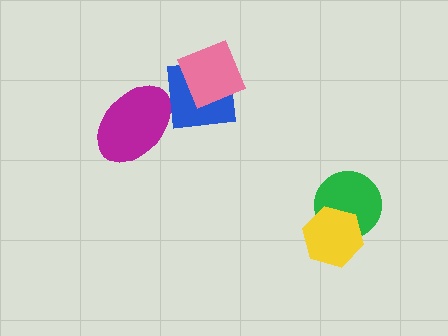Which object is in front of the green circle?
The yellow hexagon is in front of the green circle.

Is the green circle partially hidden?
Yes, it is partially covered by another shape.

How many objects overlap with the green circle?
1 object overlaps with the green circle.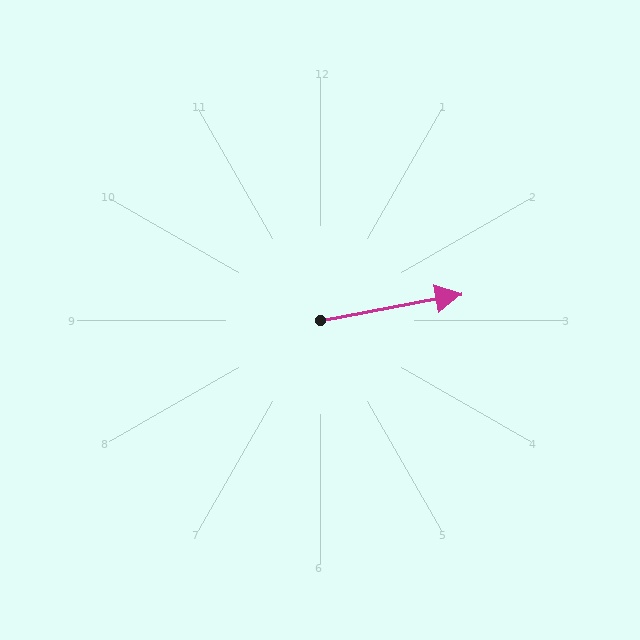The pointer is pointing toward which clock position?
Roughly 3 o'clock.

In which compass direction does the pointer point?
East.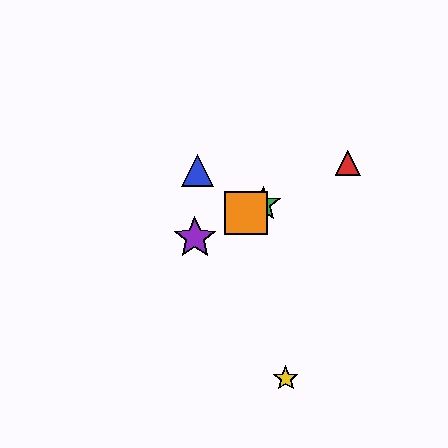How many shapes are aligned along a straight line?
4 shapes (the red triangle, the green star, the purple star, the orange square) are aligned along a straight line.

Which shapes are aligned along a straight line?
The red triangle, the green star, the purple star, the orange square are aligned along a straight line.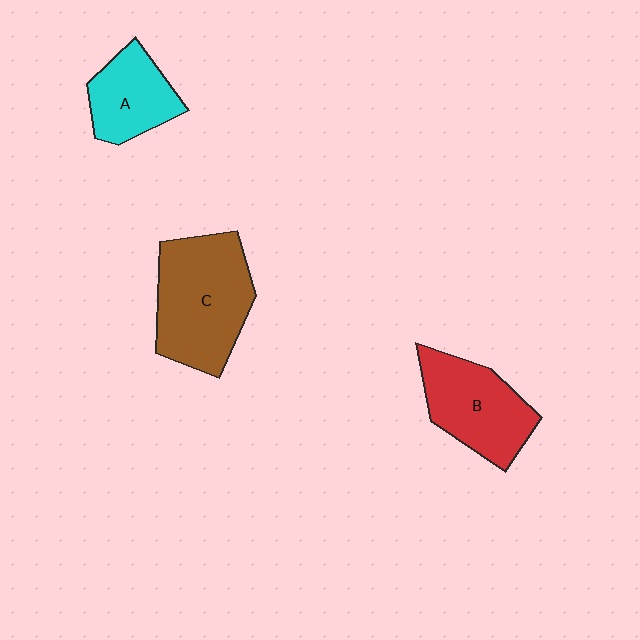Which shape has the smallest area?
Shape A (cyan).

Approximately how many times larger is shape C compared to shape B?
Approximately 1.3 times.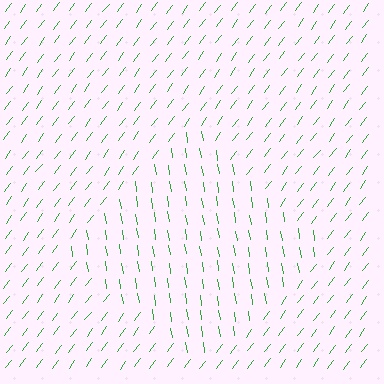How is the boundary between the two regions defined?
The boundary is defined purely by a change in line orientation (approximately 45 degrees difference). All lines are the same color and thickness.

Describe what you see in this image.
The image is filled with small green line segments. A diamond region in the image has lines oriented differently from the surrounding lines, creating a visible texture boundary.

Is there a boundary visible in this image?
Yes, there is a texture boundary formed by a change in line orientation.